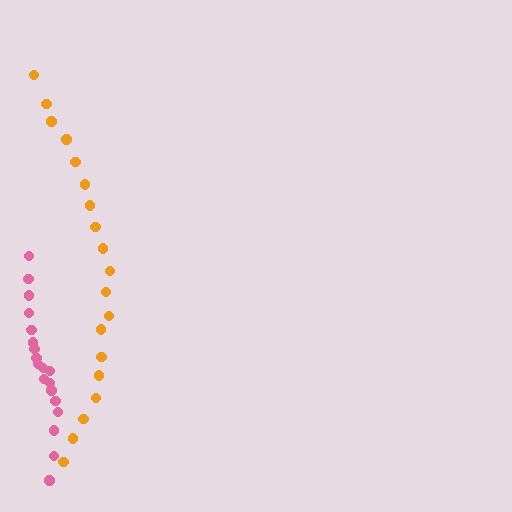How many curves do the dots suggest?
There are 2 distinct paths.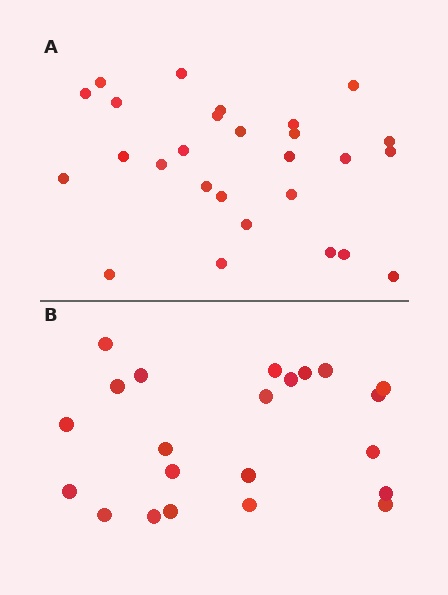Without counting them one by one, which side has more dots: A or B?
Region A (the top region) has more dots.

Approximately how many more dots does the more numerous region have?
Region A has about 5 more dots than region B.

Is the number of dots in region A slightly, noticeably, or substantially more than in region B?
Region A has only slightly more — the two regions are fairly close. The ratio is roughly 1.2 to 1.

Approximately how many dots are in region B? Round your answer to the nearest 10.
About 20 dots. (The exact count is 22, which rounds to 20.)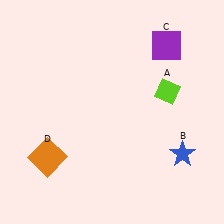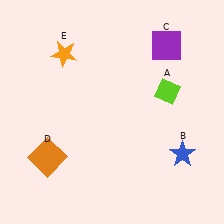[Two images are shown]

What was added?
An orange star (E) was added in Image 2.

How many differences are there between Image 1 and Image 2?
There is 1 difference between the two images.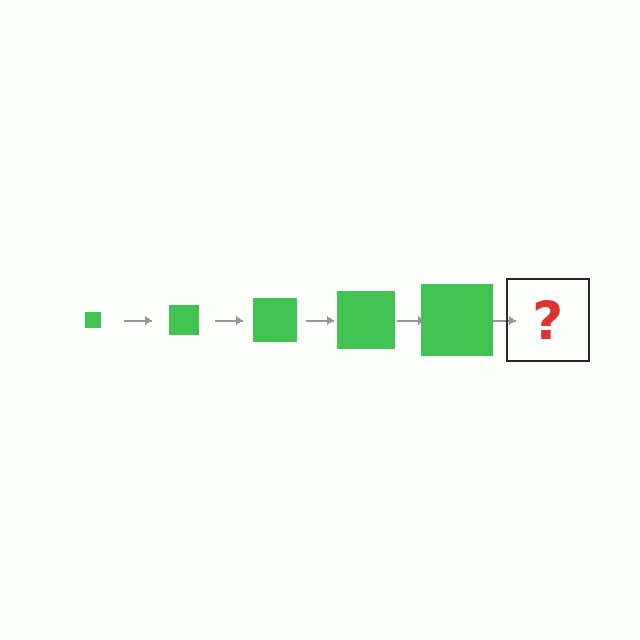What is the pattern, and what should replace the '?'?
The pattern is that the square gets progressively larger each step. The '?' should be a green square, larger than the previous one.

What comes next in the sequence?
The next element should be a green square, larger than the previous one.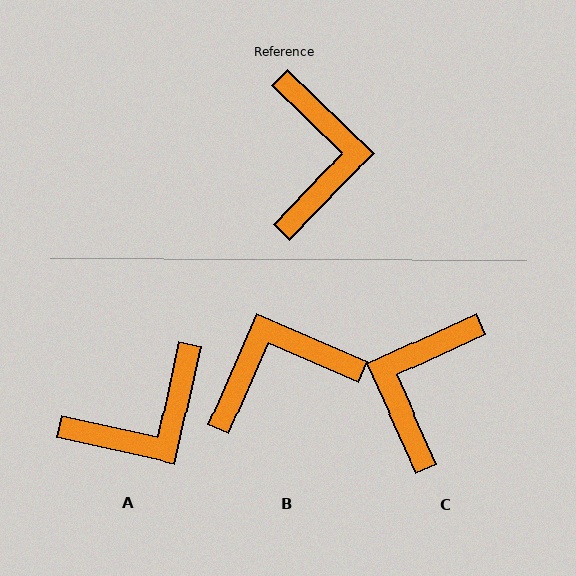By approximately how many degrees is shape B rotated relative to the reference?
Approximately 111 degrees counter-clockwise.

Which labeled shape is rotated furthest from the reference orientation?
C, about 159 degrees away.